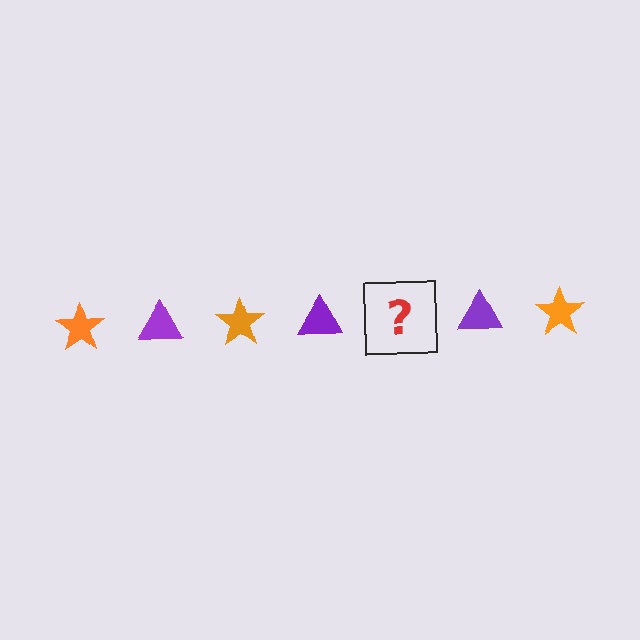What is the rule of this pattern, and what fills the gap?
The rule is that the pattern alternates between orange star and purple triangle. The gap should be filled with an orange star.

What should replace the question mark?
The question mark should be replaced with an orange star.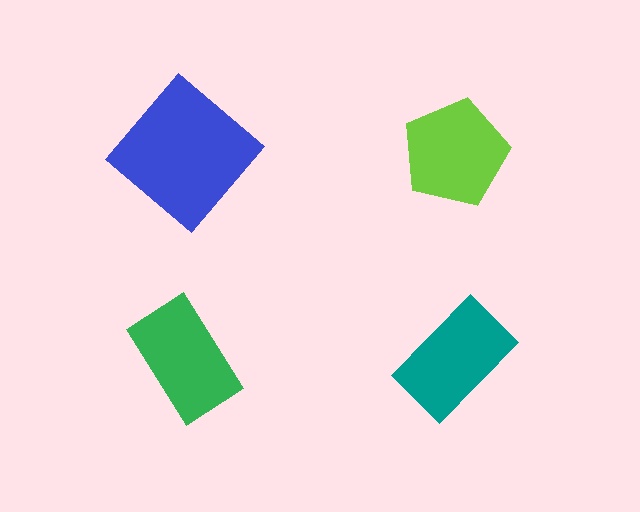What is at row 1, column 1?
A blue diamond.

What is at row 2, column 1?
A green rectangle.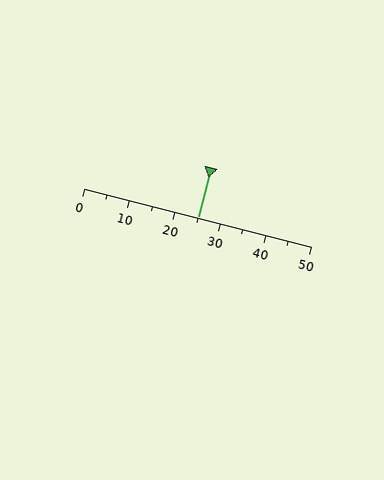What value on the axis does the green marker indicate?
The marker indicates approximately 25.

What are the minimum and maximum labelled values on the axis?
The axis runs from 0 to 50.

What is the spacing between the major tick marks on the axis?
The major ticks are spaced 10 apart.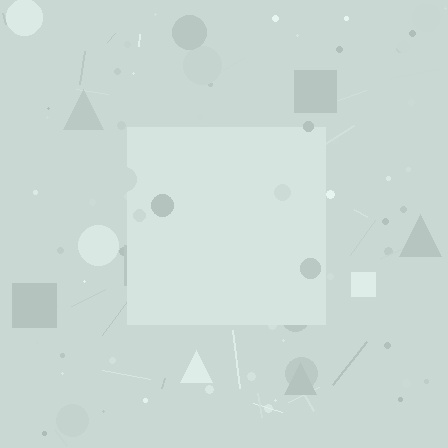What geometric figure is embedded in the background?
A square is embedded in the background.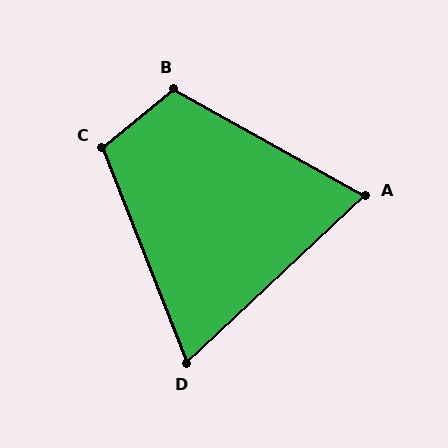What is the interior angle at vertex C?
Approximately 108 degrees (obtuse).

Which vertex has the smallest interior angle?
D, at approximately 68 degrees.